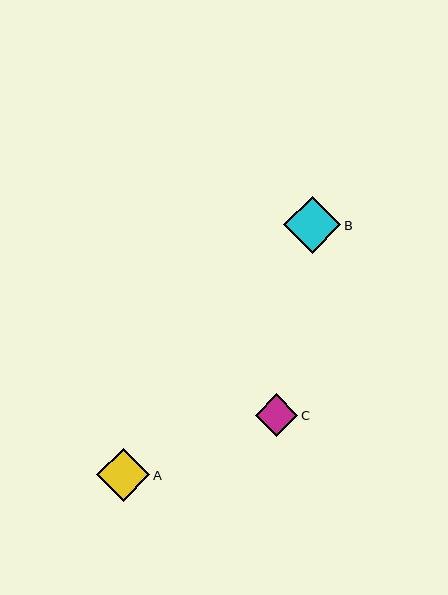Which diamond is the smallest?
Diamond C is the smallest with a size of approximately 43 pixels.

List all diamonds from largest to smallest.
From largest to smallest: B, A, C.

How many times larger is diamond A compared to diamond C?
Diamond A is approximately 1.2 times the size of diamond C.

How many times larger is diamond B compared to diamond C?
Diamond B is approximately 1.3 times the size of diamond C.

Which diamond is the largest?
Diamond B is the largest with a size of approximately 57 pixels.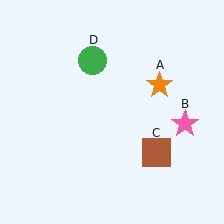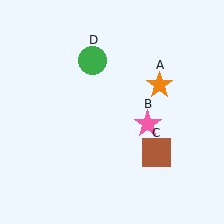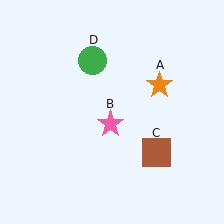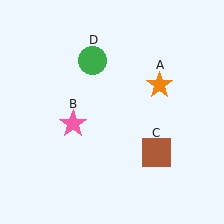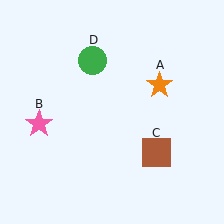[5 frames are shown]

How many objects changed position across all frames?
1 object changed position: pink star (object B).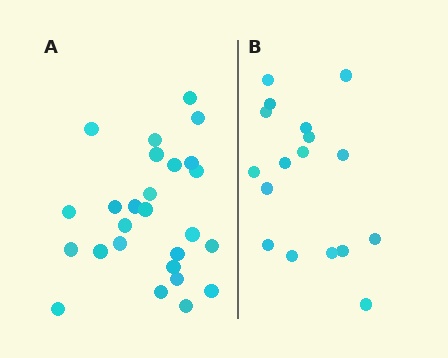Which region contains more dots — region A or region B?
Region A (the left region) has more dots.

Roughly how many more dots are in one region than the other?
Region A has roughly 8 or so more dots than region B.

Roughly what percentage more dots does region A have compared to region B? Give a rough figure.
About 55% more.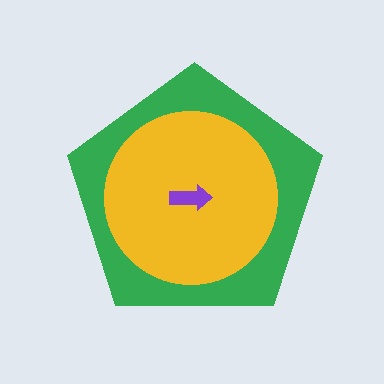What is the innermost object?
The purple arrow.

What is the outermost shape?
The green pentagon.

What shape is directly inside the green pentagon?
The yellow circle.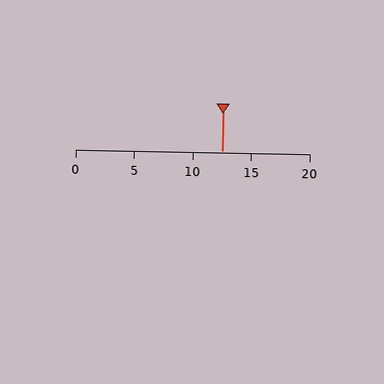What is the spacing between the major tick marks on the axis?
The major ticks are spaced 5 apart.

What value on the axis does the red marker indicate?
The marker indicates approximately 12.5.